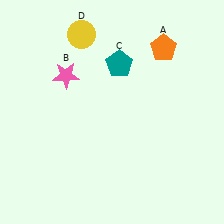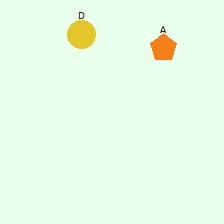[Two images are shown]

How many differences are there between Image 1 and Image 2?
There are 2 differences between the two images.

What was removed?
The teal pentagon (C), the pink star (B) were removed in Image 2.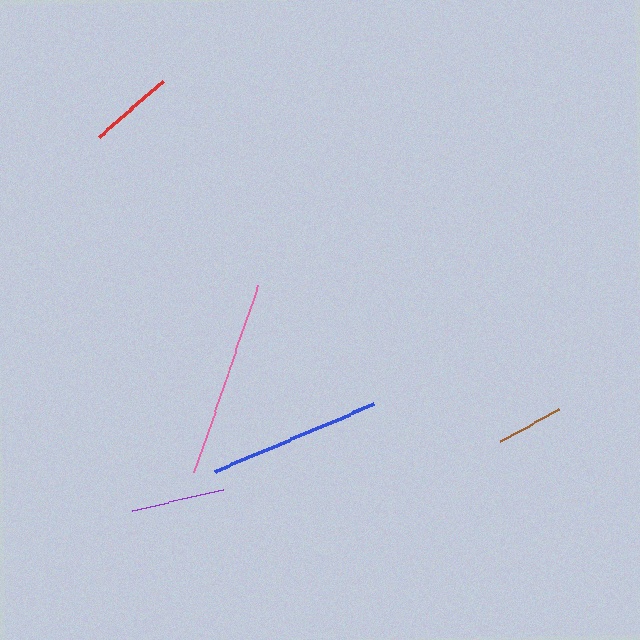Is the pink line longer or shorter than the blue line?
The pink line is longer than the blue line.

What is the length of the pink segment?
The pink segment is approximately 198 pixels long.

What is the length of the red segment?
The red segment is approximately 86 pixels long.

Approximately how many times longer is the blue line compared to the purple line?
The blue line is approximately 1.9 times the length of the purple line.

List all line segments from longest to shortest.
From longest to shortest: pink, blue, purple, red, brown.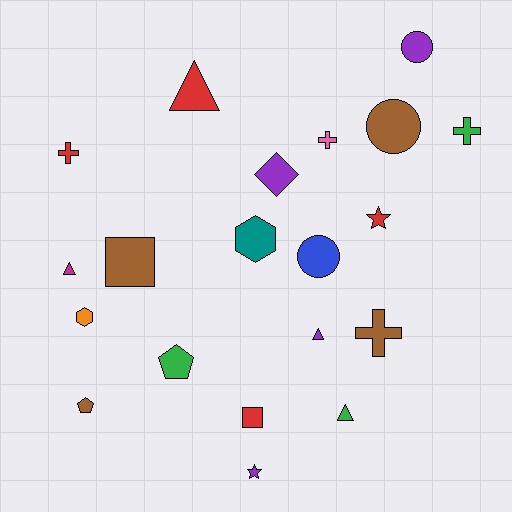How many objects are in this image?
There are 20 objects.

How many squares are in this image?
There are 2 squares.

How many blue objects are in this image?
There is 1 blue object.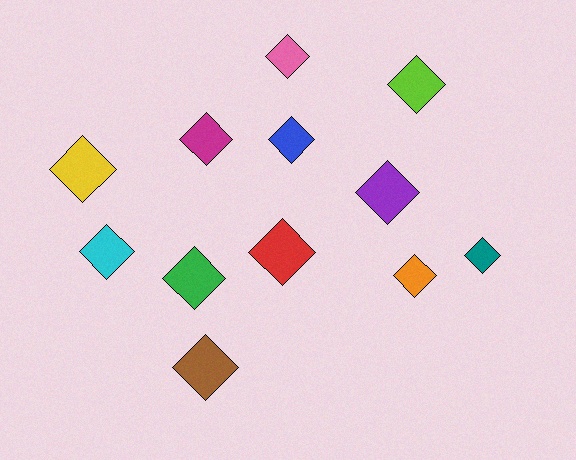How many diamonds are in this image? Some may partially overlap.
There are 12 diamonds.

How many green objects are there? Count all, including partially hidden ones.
There is 1 green object.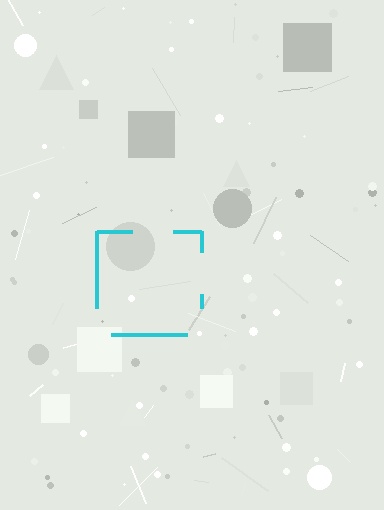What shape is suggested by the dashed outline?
The dashed outline suggests a square.